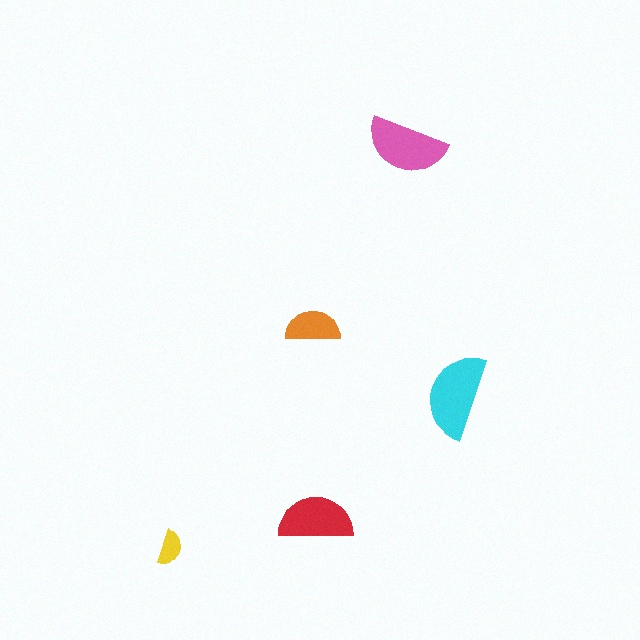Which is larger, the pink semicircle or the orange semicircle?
The pink one.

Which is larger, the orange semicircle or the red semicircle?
The red one.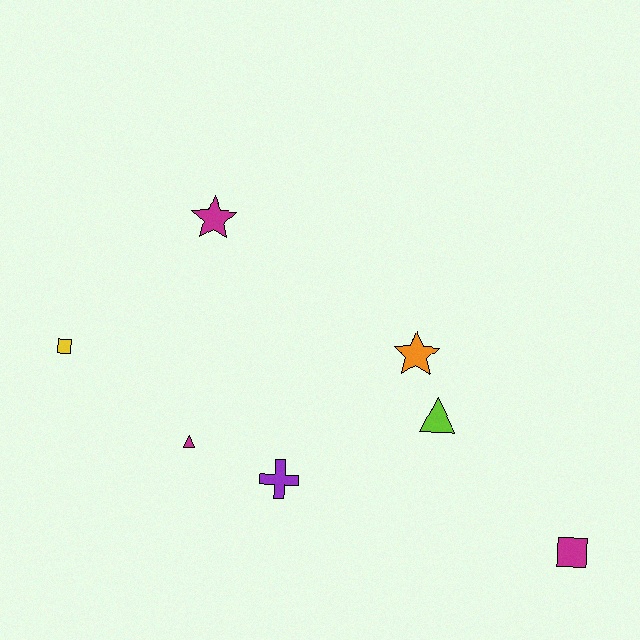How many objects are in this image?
There are 7 objects.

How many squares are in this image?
There are 2 squares.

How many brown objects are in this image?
There are no brown objects.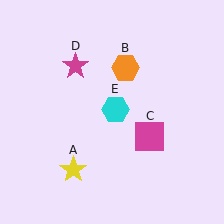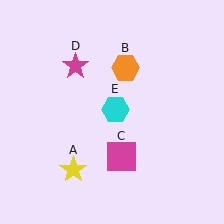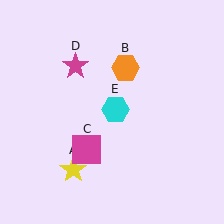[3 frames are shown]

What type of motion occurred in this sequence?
The magenta square (object C) rotated clockwise around the center of the scene.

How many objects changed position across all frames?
1 object changed position: magenta square (object C).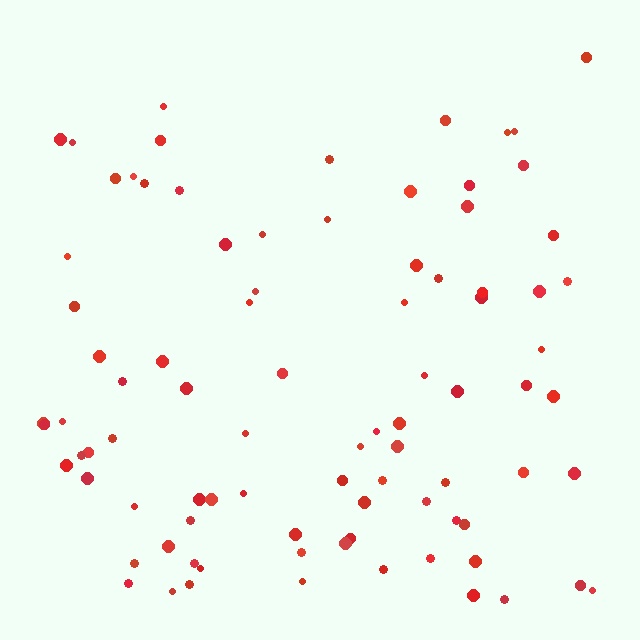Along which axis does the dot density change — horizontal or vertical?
Vertical.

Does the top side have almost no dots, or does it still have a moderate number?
Still a moderate number, just noticeably fewer than the bottom.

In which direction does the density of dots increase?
From top to bottom, with the bottom side densest.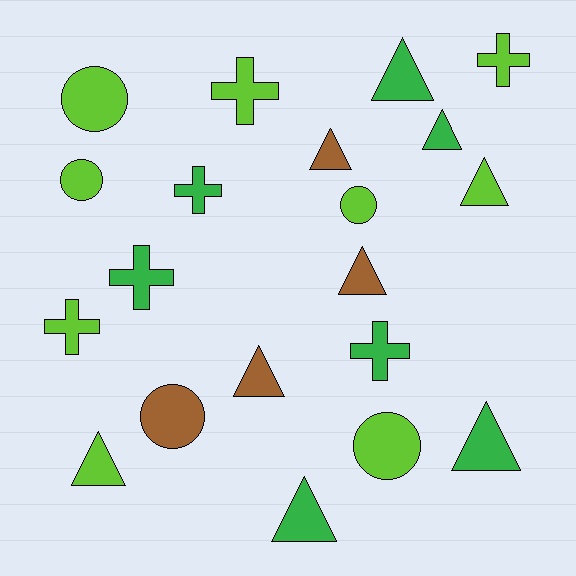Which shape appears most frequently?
Triangle, with 9 objects.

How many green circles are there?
There are no green circles.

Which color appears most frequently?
Lime, with 9 objects.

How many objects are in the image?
There are 20 objects.